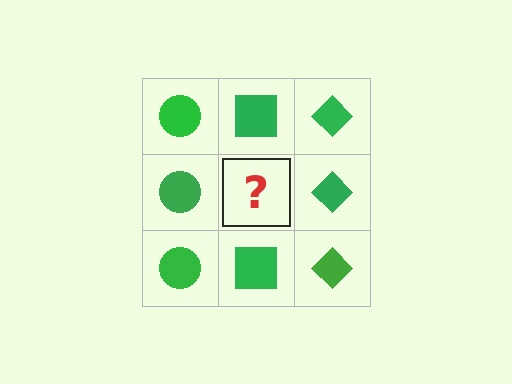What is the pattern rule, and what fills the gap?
The rule is that each column has a consistent shape. The gap should be filled with a green square.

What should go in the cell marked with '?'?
The missing cell should contain a green square.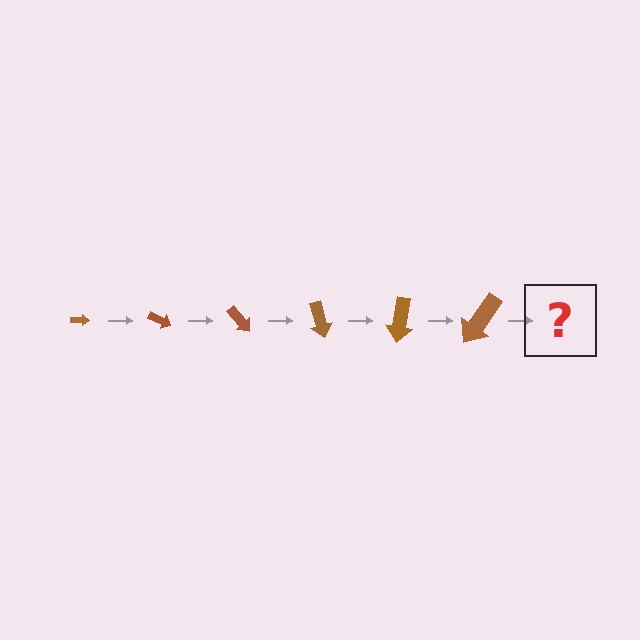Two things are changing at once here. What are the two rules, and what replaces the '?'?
The two rules are that the arrow grows larger each step and it rotates 25 degrees each step. The '?' should be an arrow, larger than the previous one and rotated 150 degrees from the start.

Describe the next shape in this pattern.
It should be an arrow, larger than the previous one and rotated 150 degrees from the start.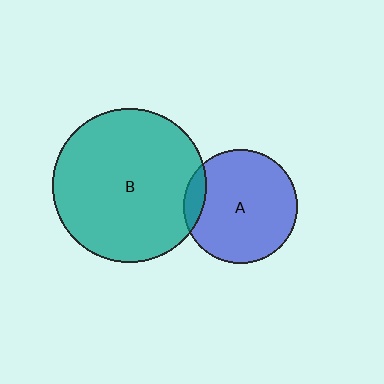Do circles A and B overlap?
Yes.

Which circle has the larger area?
Circle B (teal).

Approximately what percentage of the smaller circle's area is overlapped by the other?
Approximately 10%.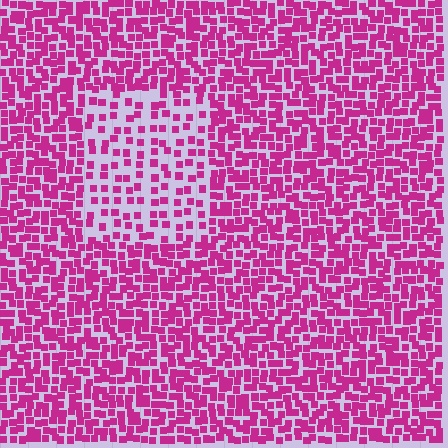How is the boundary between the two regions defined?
The boundary is defined by a change in element density (approximately 2.1x ratio). All elements are the same color, size, and shape.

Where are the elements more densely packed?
The elements are more densely packed outside the rectangle boundary.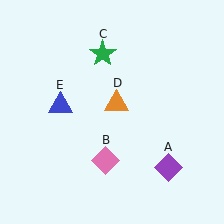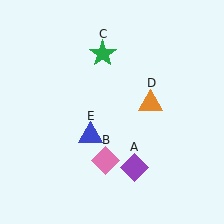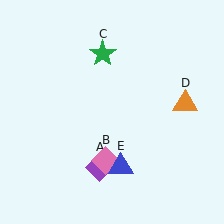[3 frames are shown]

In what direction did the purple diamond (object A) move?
The purple diamond (object A) moved left.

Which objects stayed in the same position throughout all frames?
Pink diamond (object B) and green star (object C) remained stationary.